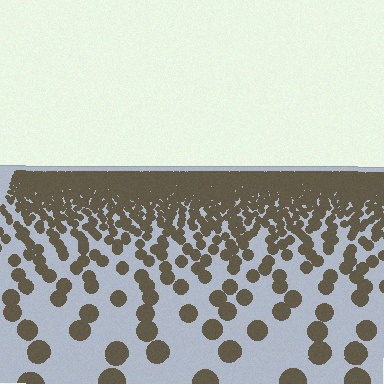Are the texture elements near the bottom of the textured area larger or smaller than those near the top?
Larger. Near the bottom, elements are closer to the viewer and appear at a bigger on-screen size.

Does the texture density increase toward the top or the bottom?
Density increases toward the top.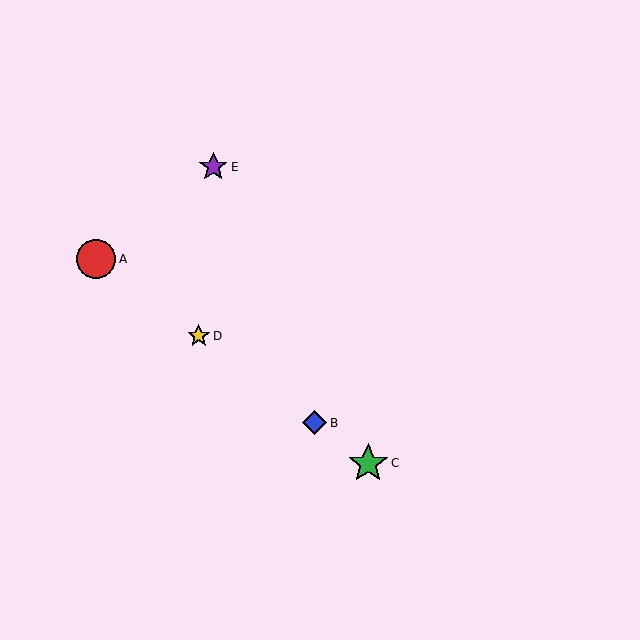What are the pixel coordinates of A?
Object A is at (96, 259).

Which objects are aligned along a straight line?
Objects A, B, C, D are aligned along a straight line.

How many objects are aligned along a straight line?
4 objects (A, B, C, D) are aligned along a straight line.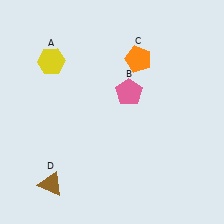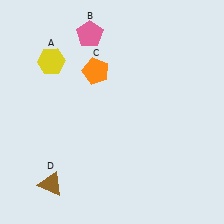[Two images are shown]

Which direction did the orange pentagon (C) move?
The orange pentagon (C) moved left.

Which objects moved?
The objects that moved are: the pink pentagon (B), the orange pentagon (C).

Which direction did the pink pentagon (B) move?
The pink pentagon (B) moved up.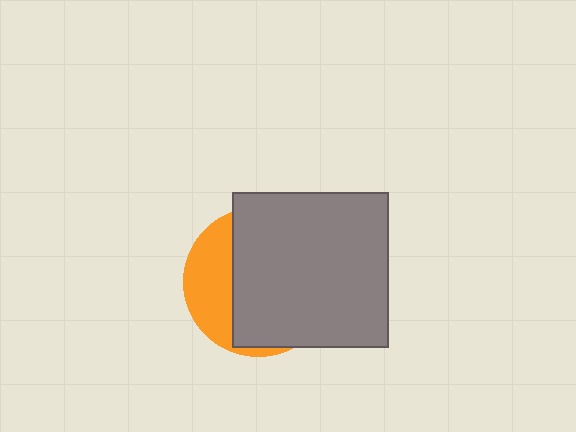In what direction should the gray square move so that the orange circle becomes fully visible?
The gray square should move right. That is the shortest direction to clear the overlap and leave the orange circle fully visible.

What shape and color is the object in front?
The object in front is a gray square.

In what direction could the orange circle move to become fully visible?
The orange circle could move left. That would shift it out from behind the gray square entirely.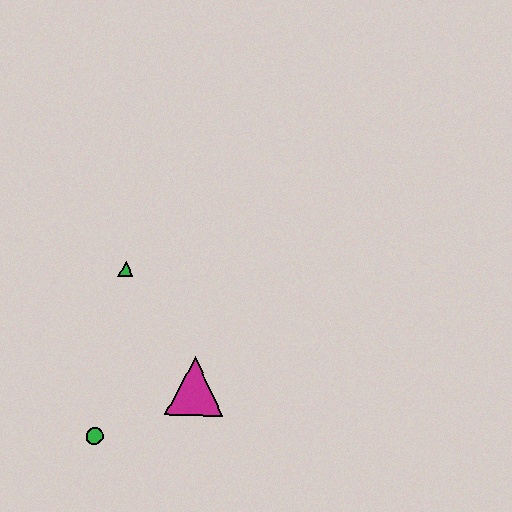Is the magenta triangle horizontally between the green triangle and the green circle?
No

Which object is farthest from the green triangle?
The green circle is farthest from the green triangle.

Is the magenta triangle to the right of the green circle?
Yes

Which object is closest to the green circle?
The magenta triangle is closest to the green circle.